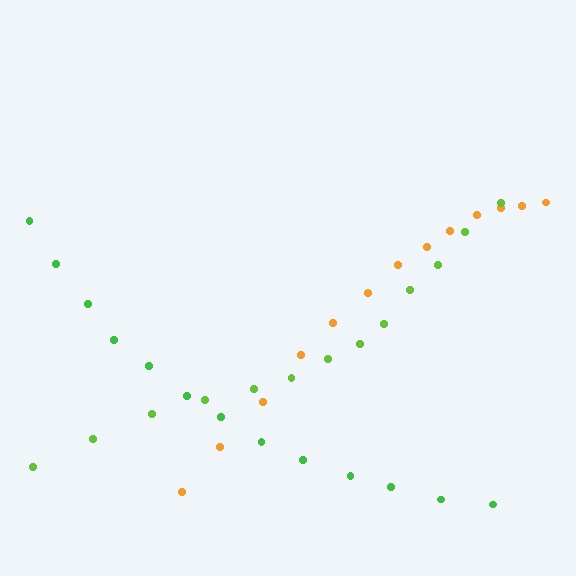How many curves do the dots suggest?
There are 3 distinct paths.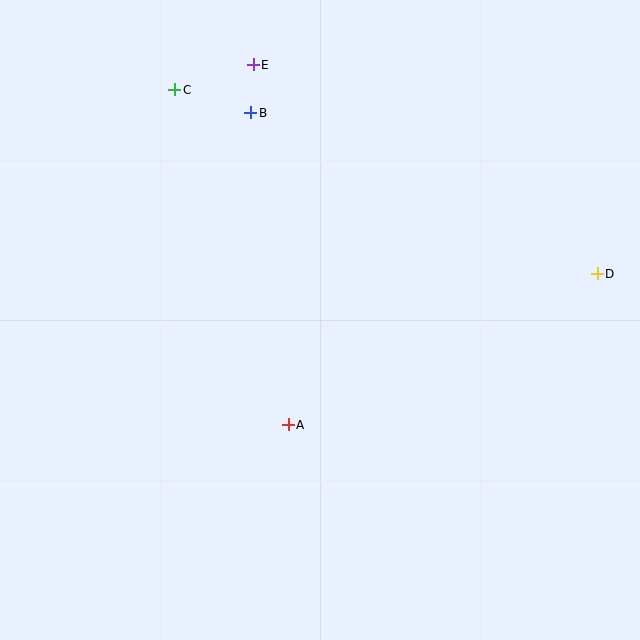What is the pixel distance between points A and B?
The distance between A and B is 314 pixels.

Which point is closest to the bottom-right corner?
Point D is closest to the bottom-right corner.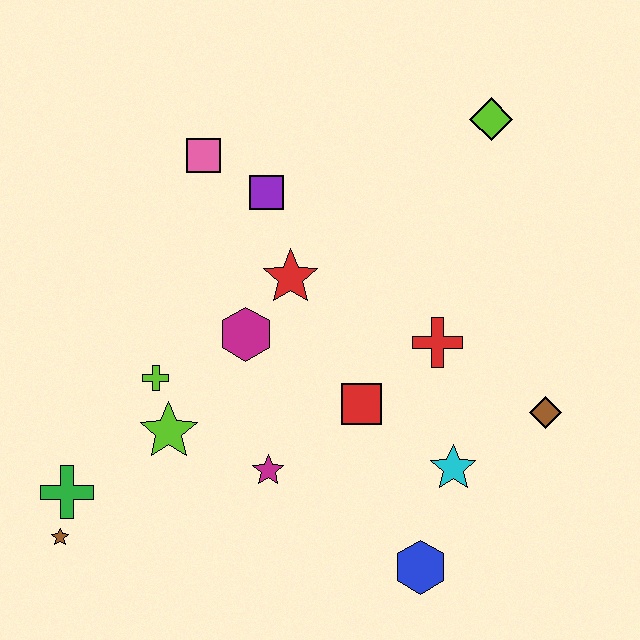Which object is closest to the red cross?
The red square is closest to the red cross.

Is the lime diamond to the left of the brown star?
No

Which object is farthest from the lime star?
The lime diamond is farthest from the lime star.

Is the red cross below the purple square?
Yes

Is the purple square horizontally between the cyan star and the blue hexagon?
No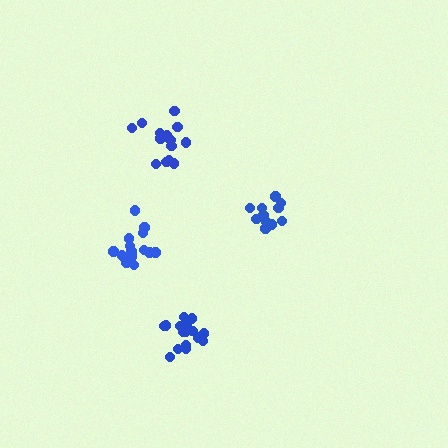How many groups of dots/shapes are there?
There are 4 groups.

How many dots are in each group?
Group 1: 14 dots, Group 2: 11 dots, Group 3: 16 dots, Group 4: 14 dots (55 total).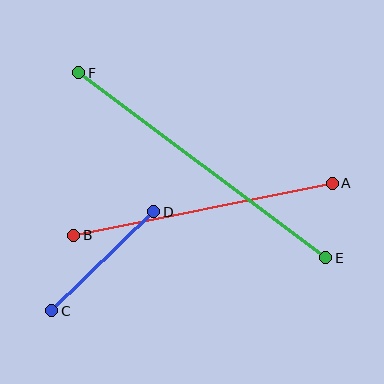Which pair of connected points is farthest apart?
Points E and F are farthest apart.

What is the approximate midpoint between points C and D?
The midpoint is at approximately (103, 261) pixels.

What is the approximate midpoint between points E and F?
The midpoint is at approximately (202, 165) pixels.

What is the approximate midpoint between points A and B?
The midpoint is at approximately (203, 209) pixels.